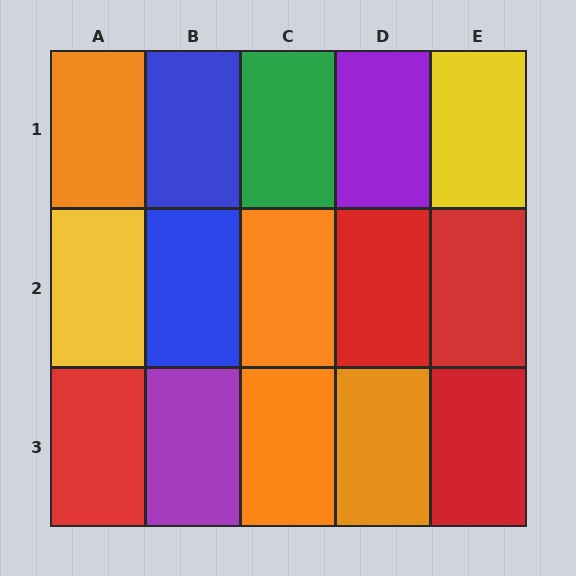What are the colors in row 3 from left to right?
Red, purple, orange, orange, red.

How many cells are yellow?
2 cells are yellow.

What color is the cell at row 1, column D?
Purple.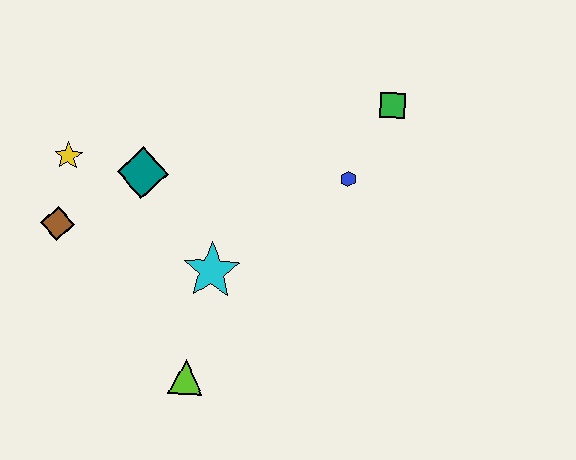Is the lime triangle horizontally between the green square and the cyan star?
No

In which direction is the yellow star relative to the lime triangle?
The yellow star is above the lime triangle.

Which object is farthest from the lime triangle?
The green square is farthest from the lime triangle.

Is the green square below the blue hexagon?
No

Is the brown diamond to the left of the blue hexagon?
Yes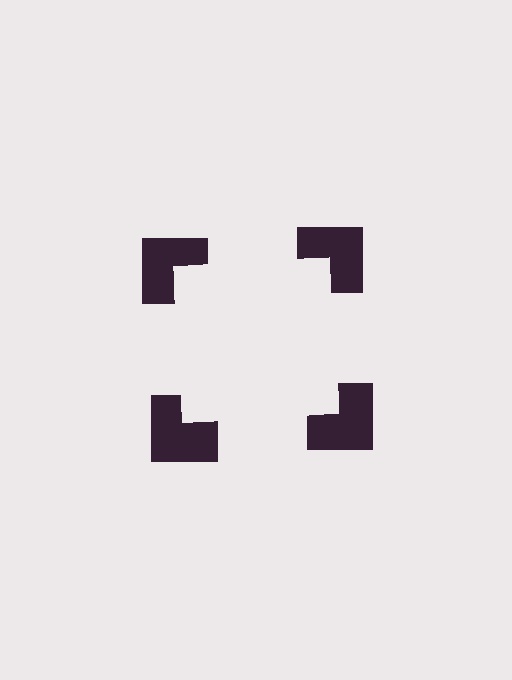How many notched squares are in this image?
There are 4 — one at each vertex of the illusory square.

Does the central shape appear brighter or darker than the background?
It typically appears slightly brighter than the background, even though no actual brightness change is drawn.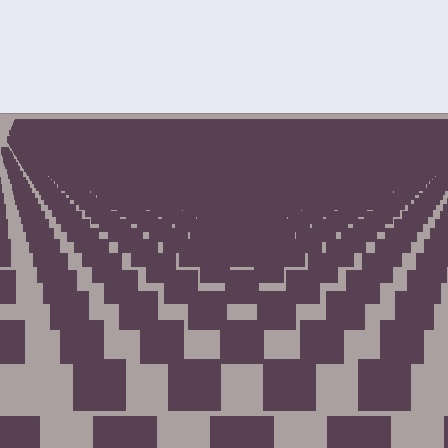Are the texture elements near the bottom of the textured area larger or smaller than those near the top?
Larger. Near the bottom, elements are closer to the viewer and appear at a bigger on-screen size.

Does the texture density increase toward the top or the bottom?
Density increases toward the top.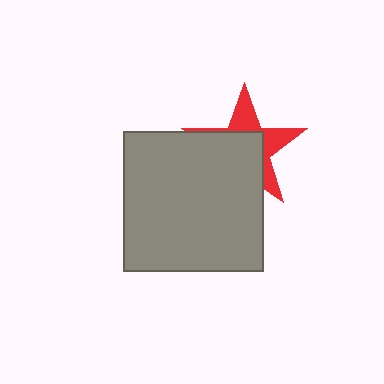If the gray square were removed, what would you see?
You would see the complete red star.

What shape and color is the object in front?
The object in front is a gray square.